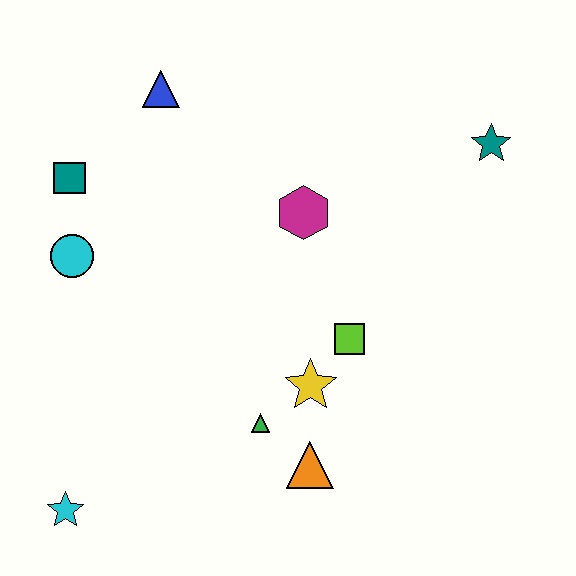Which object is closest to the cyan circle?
The teal square is closest to the cyan circle.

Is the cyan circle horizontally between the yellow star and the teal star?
No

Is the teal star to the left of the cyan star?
No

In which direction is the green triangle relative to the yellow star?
The green triangle is to the left of the yellow star.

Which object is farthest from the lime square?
The cyan star is farthest from the lime square.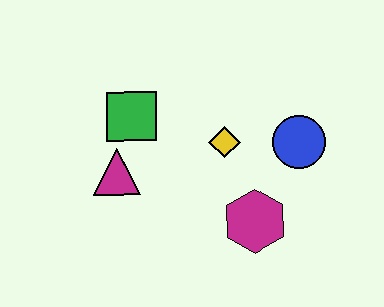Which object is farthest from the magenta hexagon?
The green square is farthest from the magenta hexagon.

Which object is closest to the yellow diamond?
The blue circle is closest to the yellow diamond.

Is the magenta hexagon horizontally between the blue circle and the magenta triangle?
Yes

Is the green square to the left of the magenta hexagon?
Yes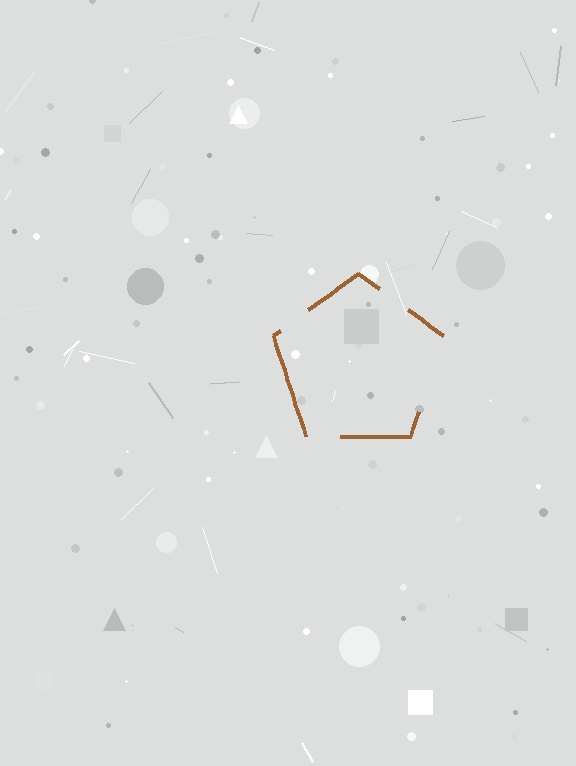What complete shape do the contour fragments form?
The contour fragments form a pentagon.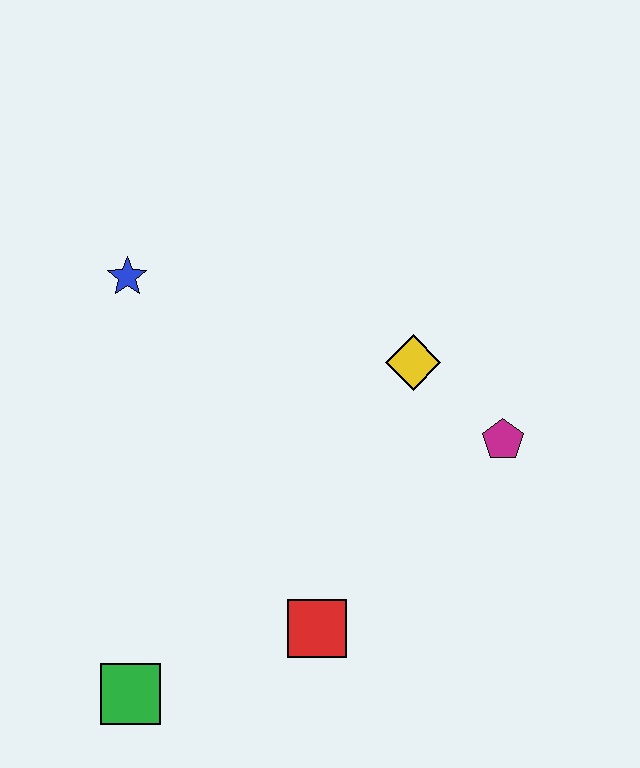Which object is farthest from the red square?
The blue star is farthest from the red square.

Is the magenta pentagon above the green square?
Yes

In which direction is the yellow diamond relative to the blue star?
The yellow diamond is to the right of the blue star.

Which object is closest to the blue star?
The yellow diamond is closest to the blue star.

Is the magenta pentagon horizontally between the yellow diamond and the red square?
No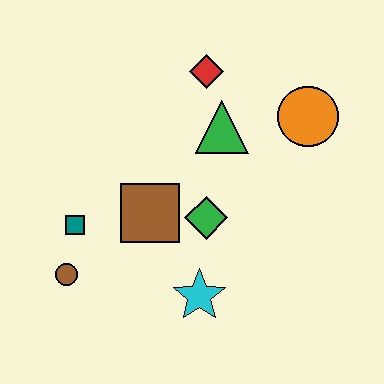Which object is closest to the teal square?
The brown circle is closest to the teal square.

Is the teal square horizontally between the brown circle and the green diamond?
Yes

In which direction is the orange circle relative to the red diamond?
The orange circle is to the right of the red diamond.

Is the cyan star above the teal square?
No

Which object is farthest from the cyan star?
The red diamond is farthest from the cyan star.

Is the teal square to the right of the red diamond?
No